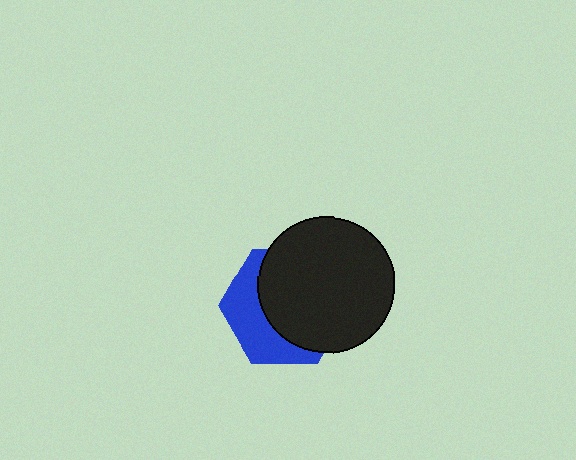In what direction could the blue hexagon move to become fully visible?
The blue hexagon could move toward the lower-left. That would shift it out from behind the black circle entirely.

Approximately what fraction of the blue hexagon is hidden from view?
Roughly 62% of the blue hexagon is hidden behind the black circle.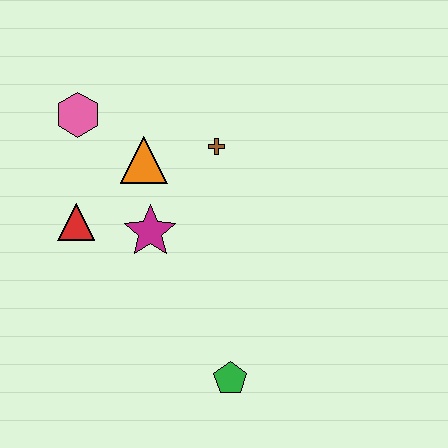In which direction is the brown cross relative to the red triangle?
The brown cross is to the right of the red triangle.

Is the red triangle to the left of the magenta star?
Yes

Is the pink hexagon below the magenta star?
No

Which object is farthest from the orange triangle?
The green pentagon is farthest from the orange triangle.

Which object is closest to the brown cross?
The orange triangle is closest to the brown cross.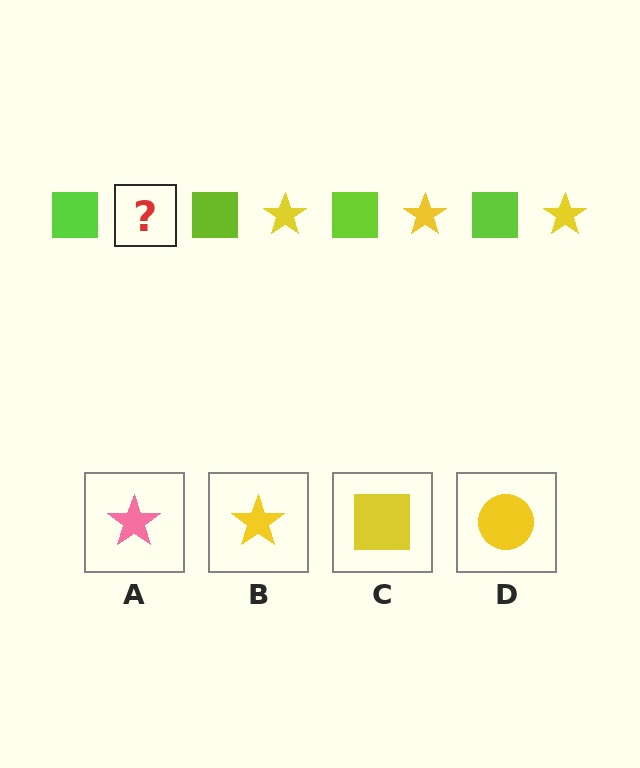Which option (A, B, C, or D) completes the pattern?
B.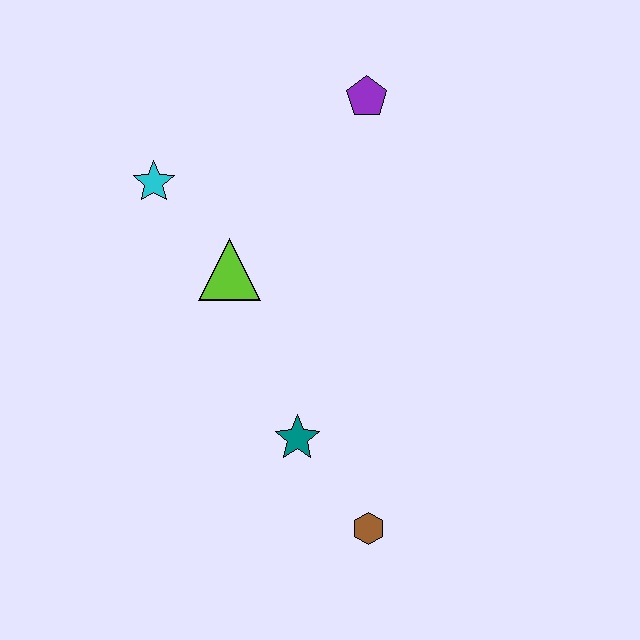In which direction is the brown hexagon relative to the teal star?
The brown hexagon is below the teal star.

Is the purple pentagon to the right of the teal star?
Yes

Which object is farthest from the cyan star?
The brown hexagon is farthest from the cyan star.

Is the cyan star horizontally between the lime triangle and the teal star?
No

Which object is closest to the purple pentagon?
The lime triangle is closest to the purple pentagon.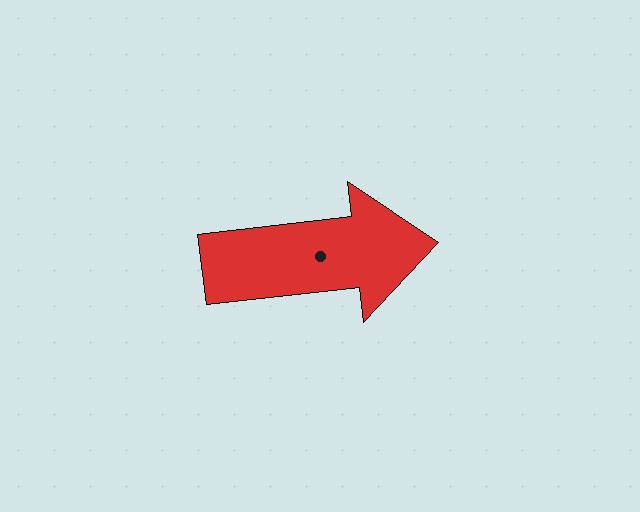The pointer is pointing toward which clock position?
Roughly 3 o'clock.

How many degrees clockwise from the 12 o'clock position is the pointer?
Approximately 84 degrees.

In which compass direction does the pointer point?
East.